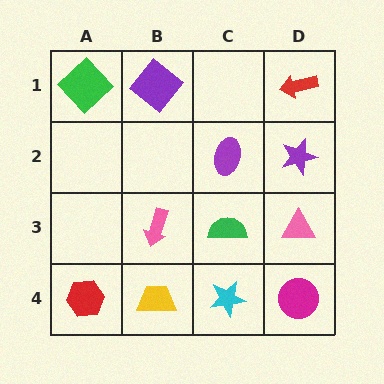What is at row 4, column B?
A yellow trapezoid.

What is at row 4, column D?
A magenta circle.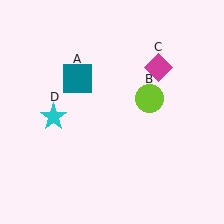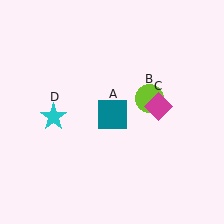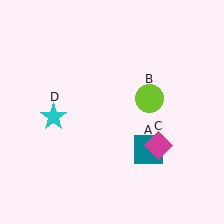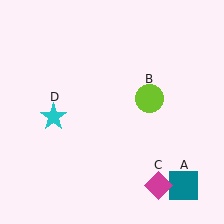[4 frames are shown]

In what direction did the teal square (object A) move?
The teal square (object A) moved down and to the right.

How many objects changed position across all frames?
2 objects changed position: teal square (object A), magenta diamond (object C).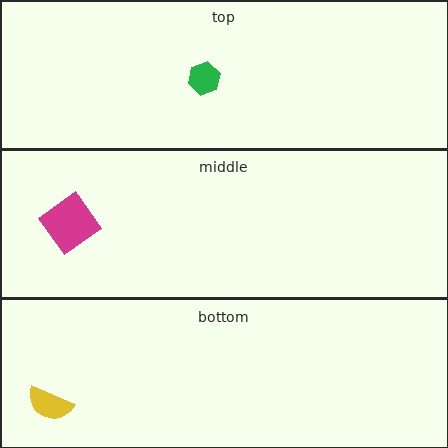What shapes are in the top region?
The green hexagon.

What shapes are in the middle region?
The magenta diamond.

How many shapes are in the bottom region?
1.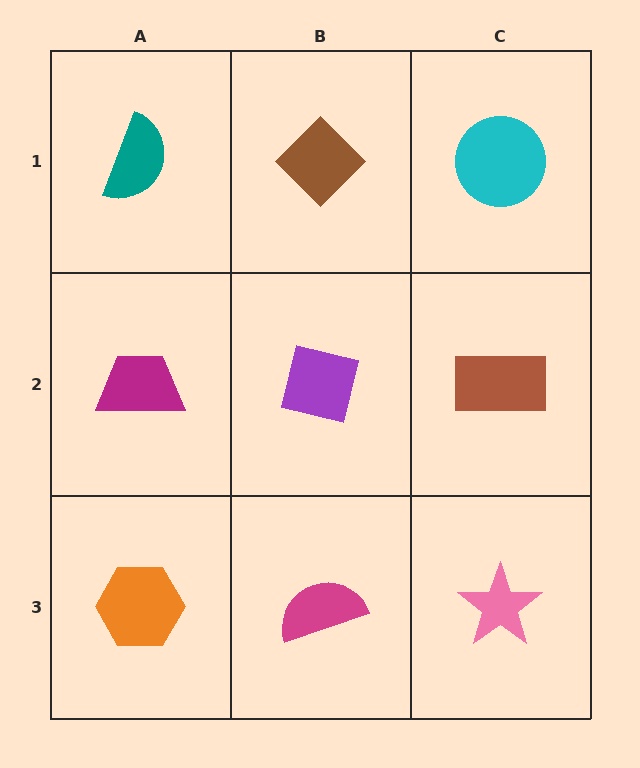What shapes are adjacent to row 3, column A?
A magenta trapezoid (row 2, column A), a magenta semicircle (row 3, column B).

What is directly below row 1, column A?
A magenta trapezoid.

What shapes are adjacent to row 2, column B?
A brown diamond (row 1, column B), a magenta semicircle (row 3, column B), a magenta trapezoid (row 2, column A), a brown rectangle (row 2, column C).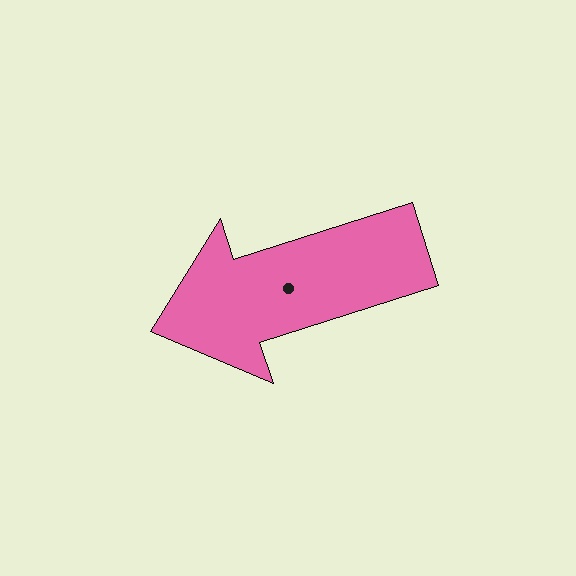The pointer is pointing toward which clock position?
Roughly 8 o'clock.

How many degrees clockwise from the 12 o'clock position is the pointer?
Approximately 252 degrees.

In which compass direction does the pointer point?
West.